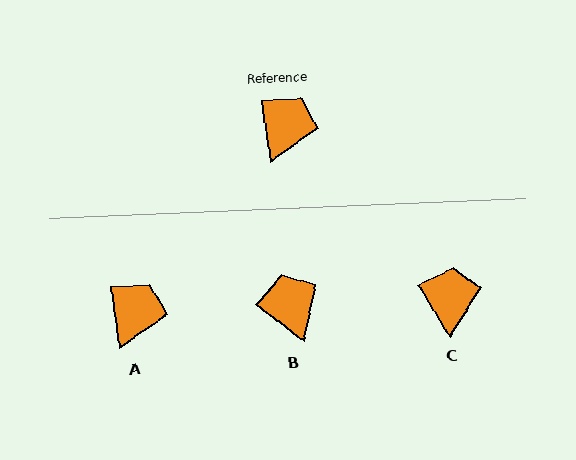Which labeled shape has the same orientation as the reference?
A.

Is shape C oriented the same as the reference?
No, it is off by about 24 degrees.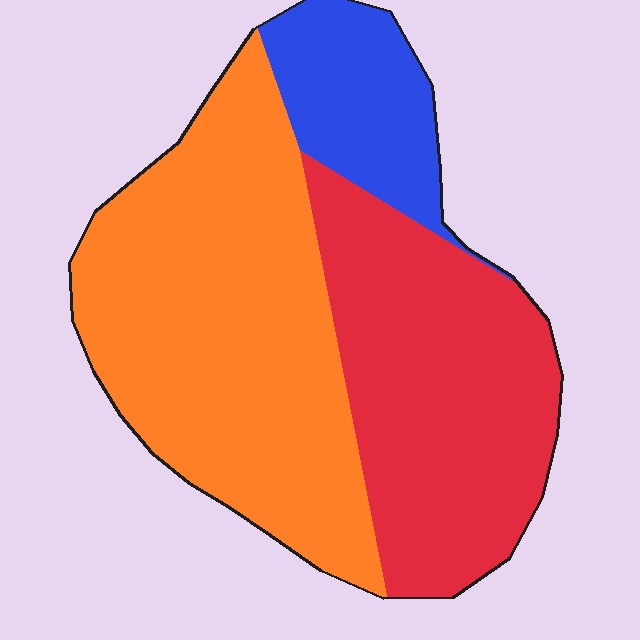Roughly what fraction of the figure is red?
Red covers 36% of the figure.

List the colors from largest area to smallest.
From largest to smallest: orange, red, blue.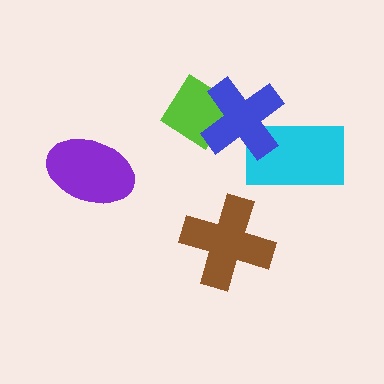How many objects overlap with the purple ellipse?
0 objects overlap with the purple ellipse.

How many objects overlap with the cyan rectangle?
1 object overlaps with the cyan rectangle.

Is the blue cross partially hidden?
No, no other shape covers it.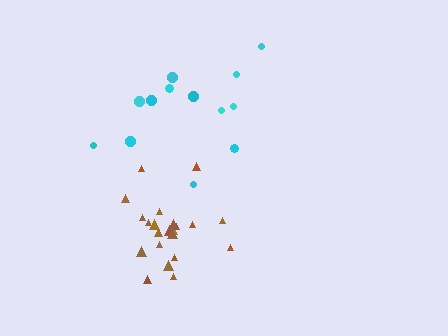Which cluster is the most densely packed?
Brown.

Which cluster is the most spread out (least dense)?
Cyan.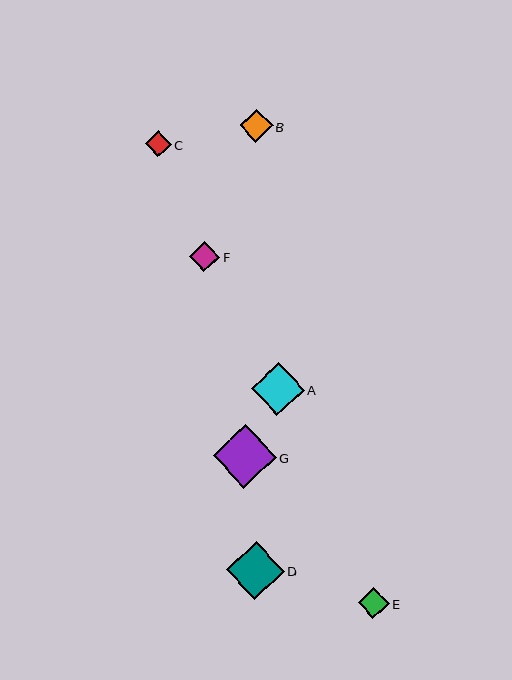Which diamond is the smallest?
Diamond C is the smallest with a size of approximately 26 pixels.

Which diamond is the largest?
Diamond G is the largest with a size of approximately 63 pixels.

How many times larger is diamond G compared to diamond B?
Diamond G is approximately 1.9 times the size of diamond B.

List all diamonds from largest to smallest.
From largest to smallest: G, D, A, B, E, F, C.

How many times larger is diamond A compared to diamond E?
Diamond A is approximately 1.7 times the size of diamond E.